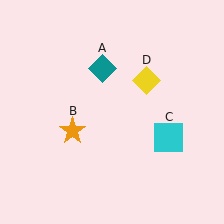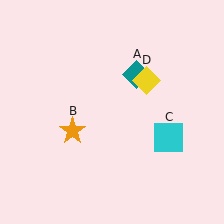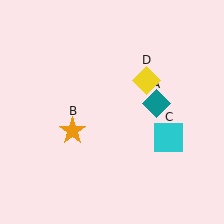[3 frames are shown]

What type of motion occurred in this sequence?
The teal diamond (object A) rotated clockwise around the center of the scene.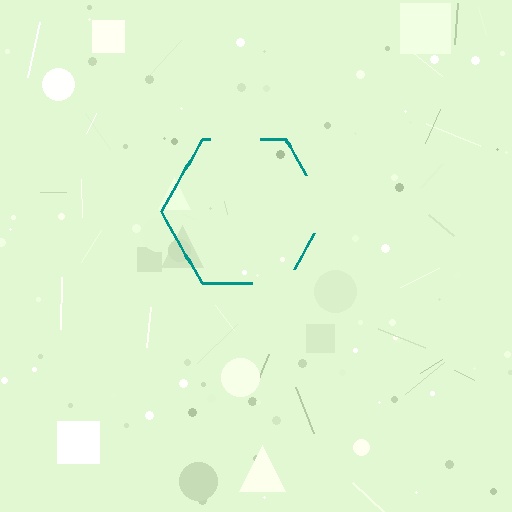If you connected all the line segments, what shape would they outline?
They would outline a hexagon.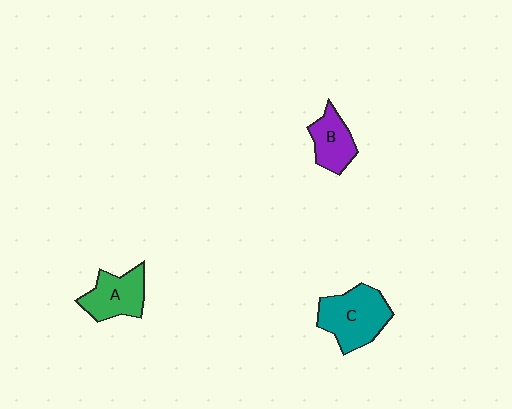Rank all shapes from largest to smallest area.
From largest to smallest: C (teal), A (green), B (purple).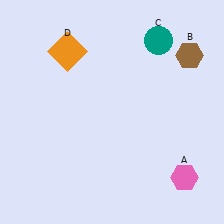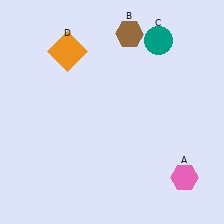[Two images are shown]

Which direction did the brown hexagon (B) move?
The brown hexagon (B) moved left.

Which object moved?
The brown hexagon (B) moved left.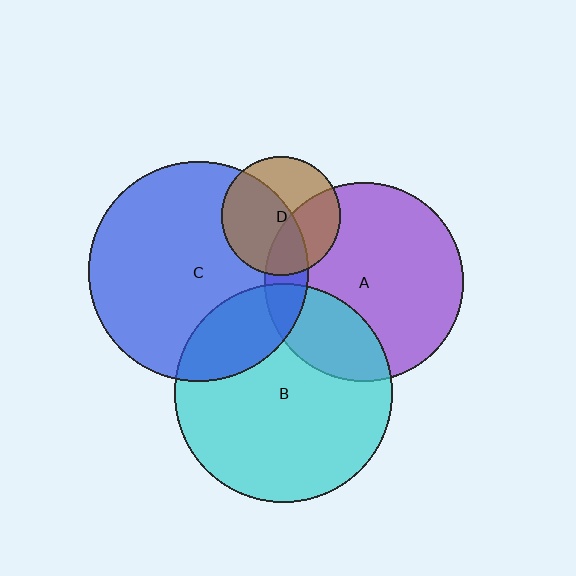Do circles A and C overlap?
Yes.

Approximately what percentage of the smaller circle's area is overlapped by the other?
Approximately 10%.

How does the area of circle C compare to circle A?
Approximately 1.2 times.